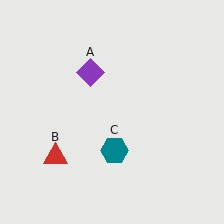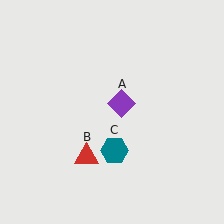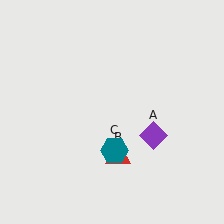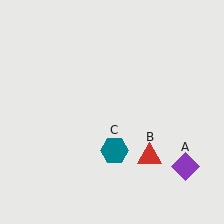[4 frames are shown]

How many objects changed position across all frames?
2 objects changed position: purple diamond (object A), red triangle (object B).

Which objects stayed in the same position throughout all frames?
Teal hexagon (object C) remained stationary.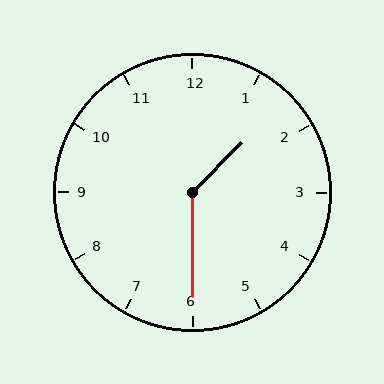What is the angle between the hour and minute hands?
Approximately 135 degrees.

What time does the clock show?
1:30.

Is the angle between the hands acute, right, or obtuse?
It is obtuse.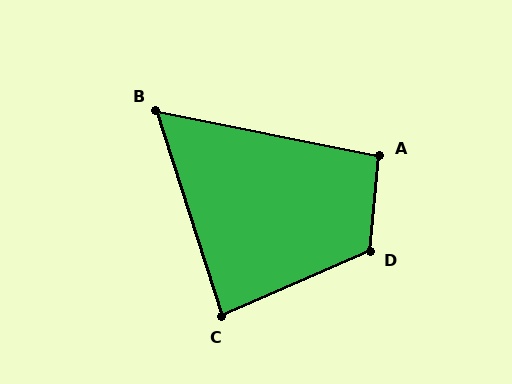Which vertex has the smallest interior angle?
B, at approximately 61 degrees.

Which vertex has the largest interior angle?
D, at approximately 119 degrees.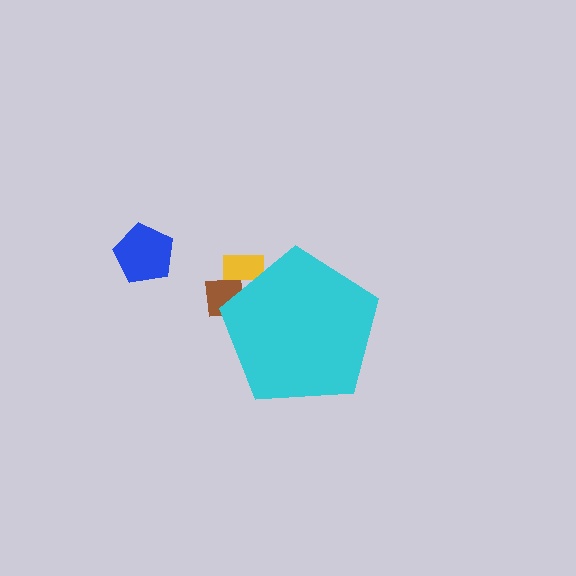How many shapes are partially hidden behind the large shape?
2 shapes are partially hidden.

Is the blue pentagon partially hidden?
No, the blue pentagon is fully visible.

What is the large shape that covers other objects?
A cyan pentagon.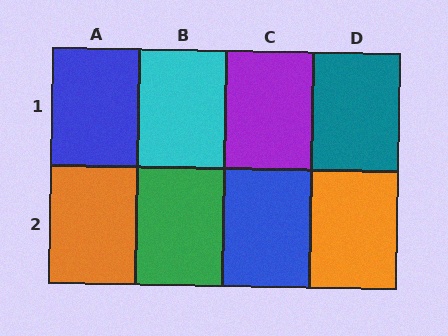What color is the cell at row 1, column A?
Blue.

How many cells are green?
1 cell is green.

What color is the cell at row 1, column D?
Teal.